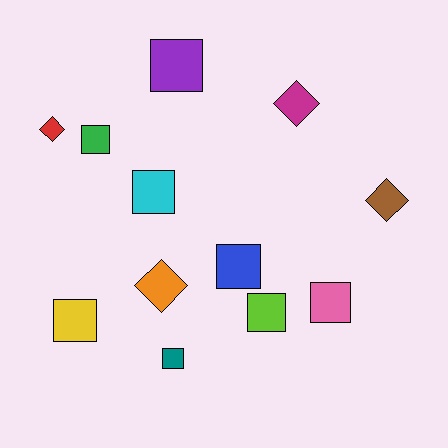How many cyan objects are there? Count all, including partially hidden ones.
There is 1 cyan object.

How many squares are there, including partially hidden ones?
There are 8 squares.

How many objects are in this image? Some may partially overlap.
There are 12 objects.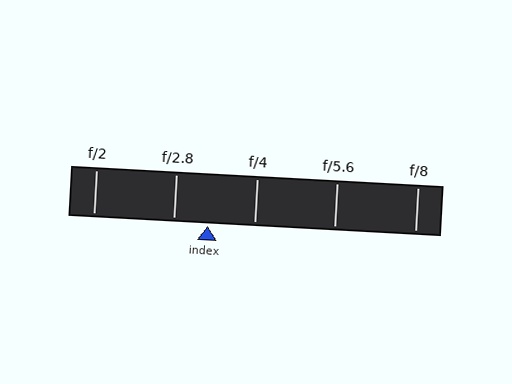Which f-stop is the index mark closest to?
The index mark is closest to f/2.8.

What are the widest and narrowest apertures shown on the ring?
The widest aperture shown is f/2 and the narrowest is f/8.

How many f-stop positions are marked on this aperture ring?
There are 5 f-stop positions marked.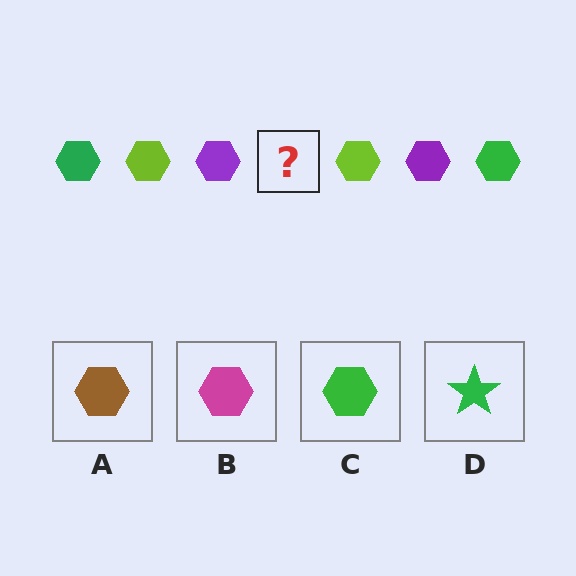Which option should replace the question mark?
Option C.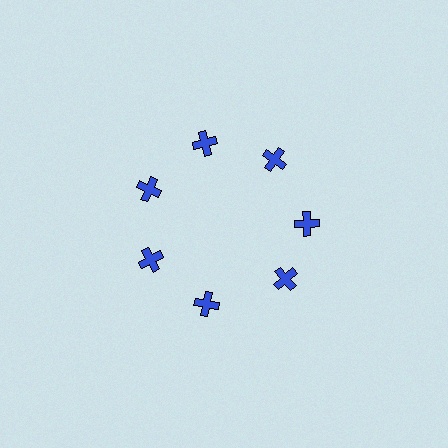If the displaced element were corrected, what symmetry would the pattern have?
It would have 7-fold rotational symmetry — the pattern would map onto itself every 51 degrees.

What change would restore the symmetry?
The symmetry would be restored by rotating it back into even spacing with its neighbors so that all 7 crosses sit at equal angles and equal distance from the center.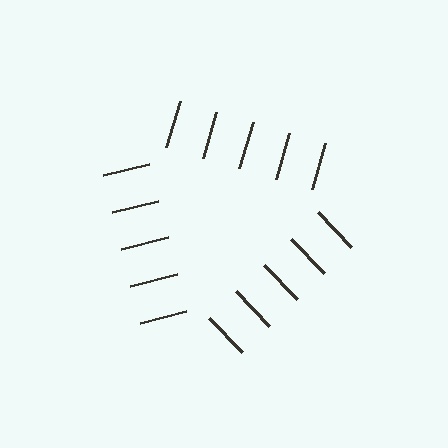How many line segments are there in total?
15 — 5 along each of the 3 edges.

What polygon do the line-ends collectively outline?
An illusory triangle — the line segments terminate on its edges but no continuous stroke is drawn.